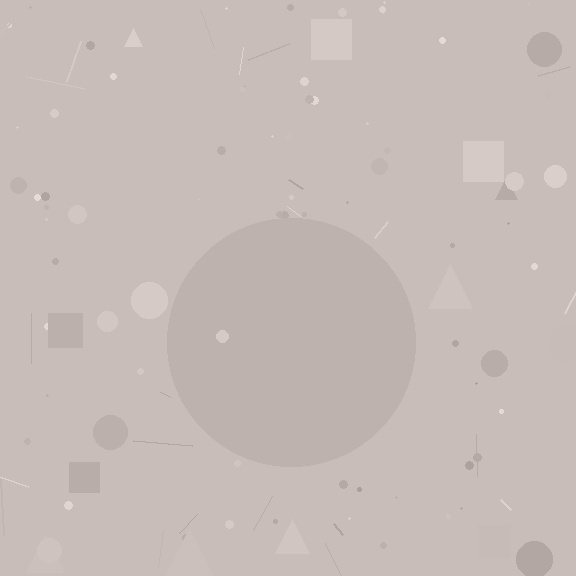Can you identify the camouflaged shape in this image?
The camouflaged shape is a circle.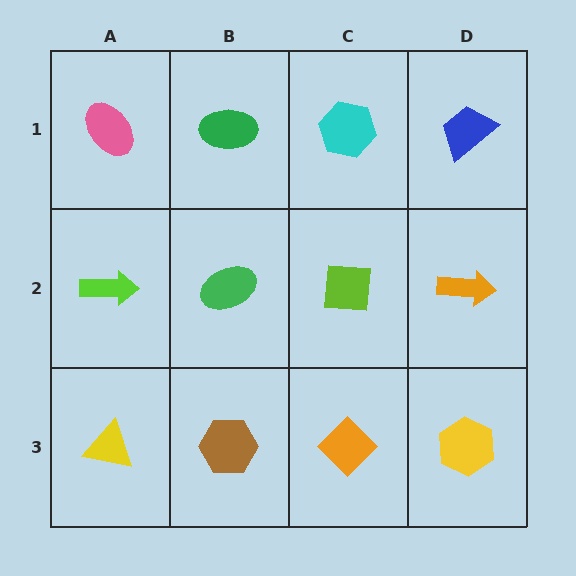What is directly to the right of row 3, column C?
A yellow hexagon.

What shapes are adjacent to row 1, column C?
A lime square (row 2, column C), a green ellipse (row 1, column B), a blue trapezoid (row 1, column D).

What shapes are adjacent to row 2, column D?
A blue trapezoid (row 1, column D), a yellow hexagon (row 3, column D), a lime square (row 2, column C).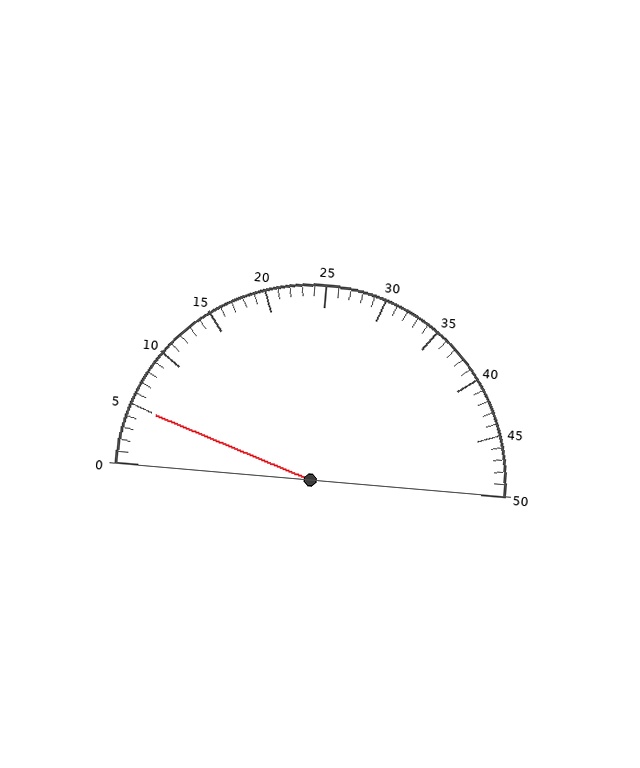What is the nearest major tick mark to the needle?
The nearest major tick mark is 5.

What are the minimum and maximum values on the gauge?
The gauge ranges from 0 to 50.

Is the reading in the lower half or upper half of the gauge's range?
The reading is in the lower half of the range (0 to 50).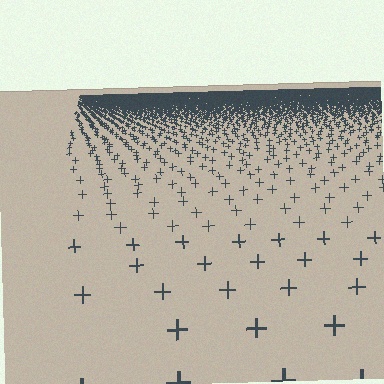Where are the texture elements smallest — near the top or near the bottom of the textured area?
Near the top.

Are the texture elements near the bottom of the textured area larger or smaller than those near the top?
Larger. Near the bottom, elements are closer to the viewer and appear at a bigger on-screen size.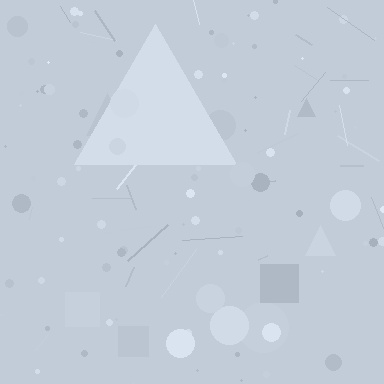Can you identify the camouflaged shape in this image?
The camouflaged shape is a triangle.